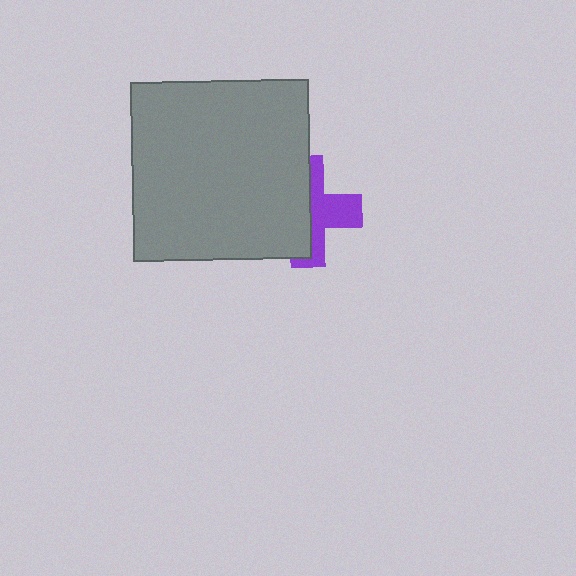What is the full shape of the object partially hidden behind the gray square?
The partially hidden object is a purple cross.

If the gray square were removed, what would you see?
You would see the complete purple cross.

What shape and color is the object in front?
The object in front is a gray square.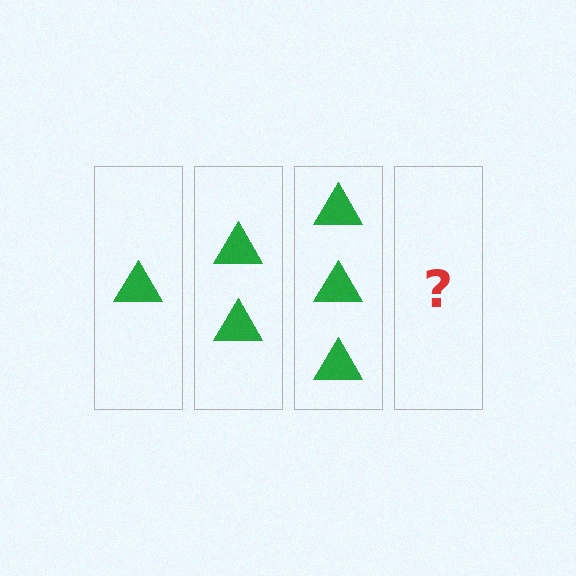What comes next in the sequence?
The next element should be 4 triangles.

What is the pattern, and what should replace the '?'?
The pattern is that each step adds one more triangle. The '?' should be 4 triangles.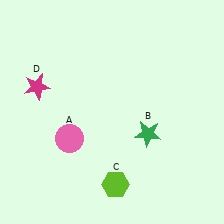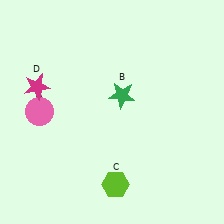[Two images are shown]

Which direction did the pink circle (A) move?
The pink circle (A) moved left.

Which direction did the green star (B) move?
The green star (B) moved up.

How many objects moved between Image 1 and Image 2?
2 objects moved between the two images.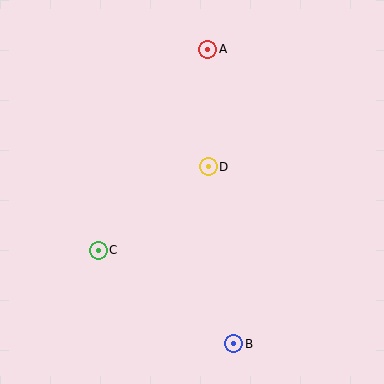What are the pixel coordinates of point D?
Point D is at (208, 167).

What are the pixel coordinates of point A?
Point A is at (208, 49).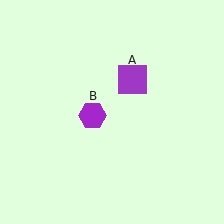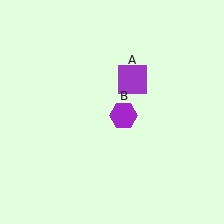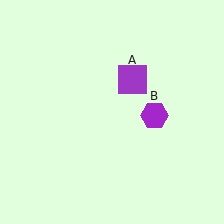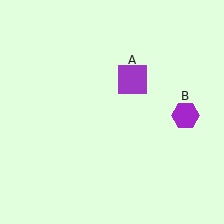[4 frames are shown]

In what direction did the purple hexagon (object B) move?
The purple hexagon (object B) moved right.